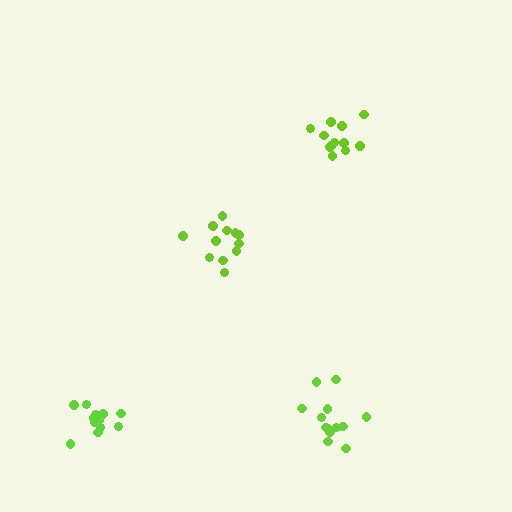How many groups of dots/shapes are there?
There are 4 groups.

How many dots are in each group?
Group 1: 12 dots, Group 2: 13 dots, Group 3: 12 dots, Group 4: 12 dots (49 total).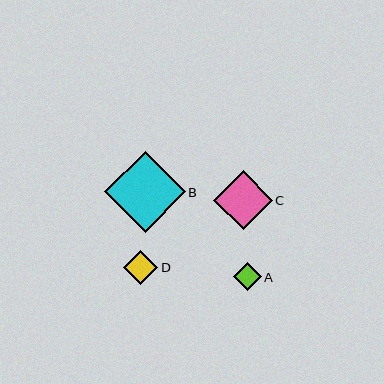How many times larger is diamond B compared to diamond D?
Diamond B is approximately 2.3 times the size of diamond D.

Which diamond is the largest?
Diamond B is the largest with a size of approximately 80 pixels.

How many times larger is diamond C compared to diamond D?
Diamond C is approximately 1.7 times the size of diamond D.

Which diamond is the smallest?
Diamond A is the smallest with a size of approximately 27 pixels.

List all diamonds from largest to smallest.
From largest to smallest: B, C, D, A.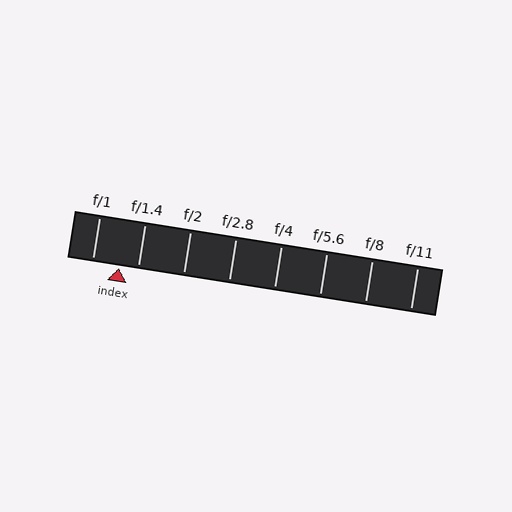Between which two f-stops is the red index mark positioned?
The index mark is between f/1 and f/1.4.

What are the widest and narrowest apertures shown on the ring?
The widest aperture shown is f/1 and the narrowest is f/11.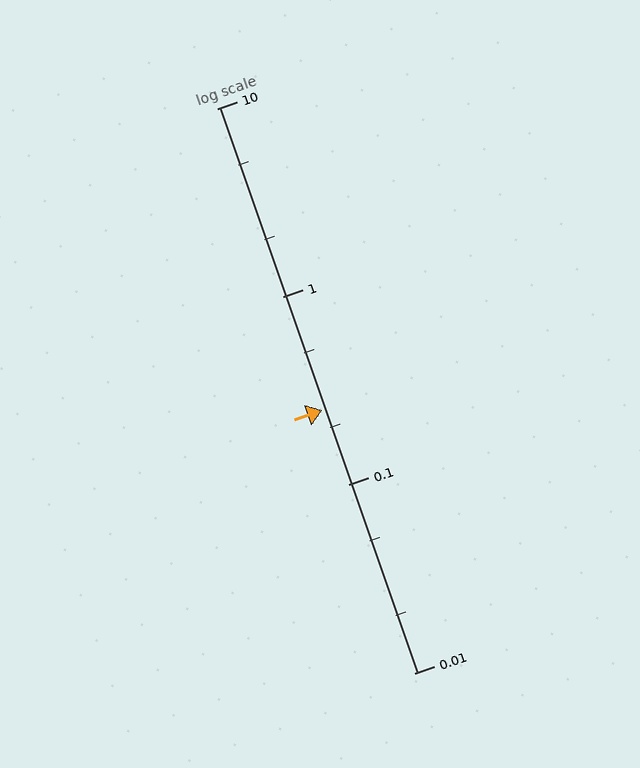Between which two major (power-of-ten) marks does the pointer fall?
The pointer is between 0.1 and 1.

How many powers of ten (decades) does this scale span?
The scale spans 3 decades, from 0.01 to 10.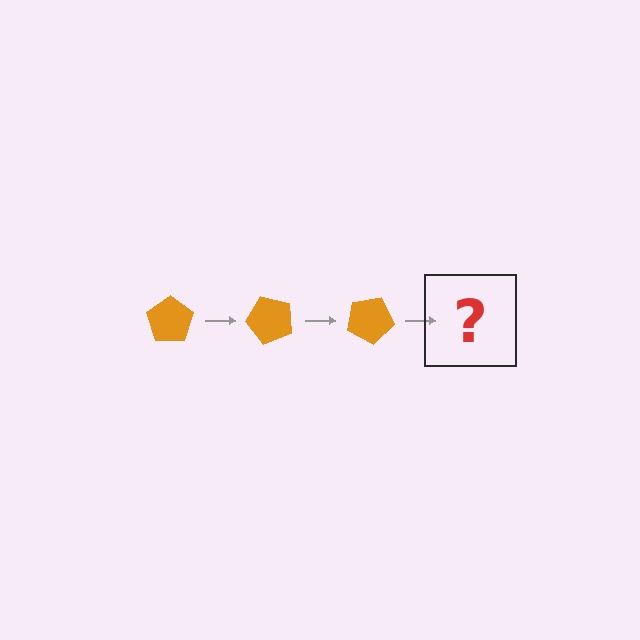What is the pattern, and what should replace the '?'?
The pattern is that the pentagon rotates 50 degrees each step. The '?' should be an orange pentagon rotated 150 degrees.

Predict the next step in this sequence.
The next step is an orange pentagon rotated 150 degrees.